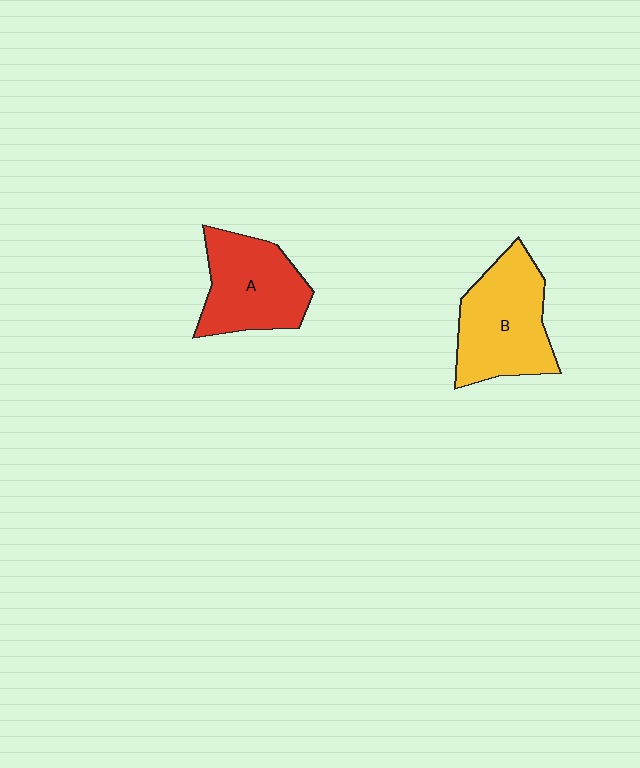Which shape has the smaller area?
Shape A (red).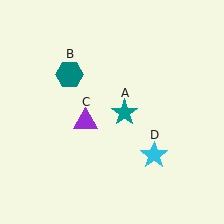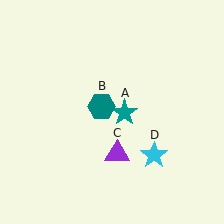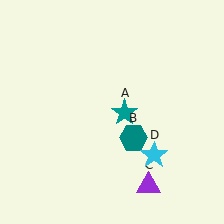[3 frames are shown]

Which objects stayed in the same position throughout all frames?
Teal star (object A) and cyan star (object D) remained stationary.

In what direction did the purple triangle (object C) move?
The purple triangle (object C) moved down and to the right.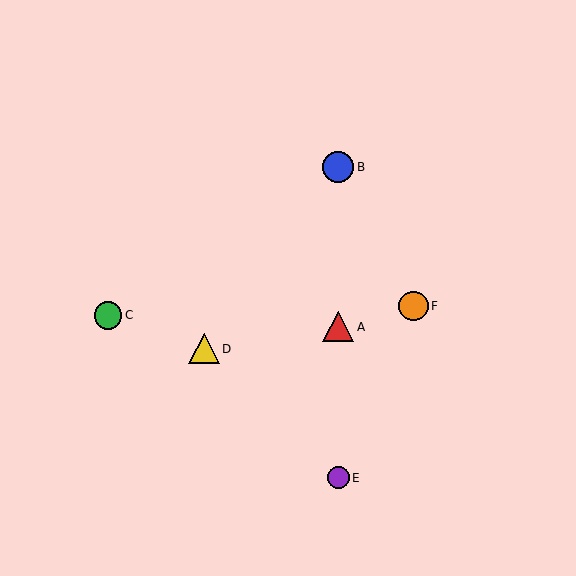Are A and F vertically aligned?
No, A is at x≈338 and F is at x≈413.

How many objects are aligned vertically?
3 objects (A, B, E) are aligned vertically.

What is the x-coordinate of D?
Object D is at x≈204.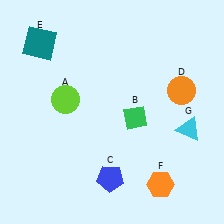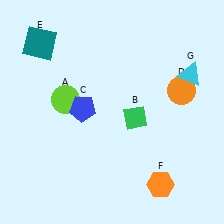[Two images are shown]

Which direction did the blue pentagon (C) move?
The blue pentagon (C) moved up.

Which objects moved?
The objects that moved are: the blue pentagon (C), the cyan triangle (G).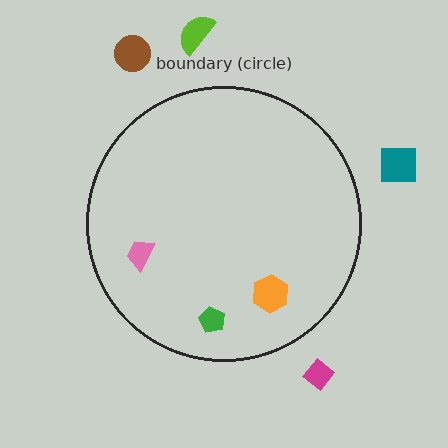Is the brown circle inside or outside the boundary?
Outside.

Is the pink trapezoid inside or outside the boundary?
Inside.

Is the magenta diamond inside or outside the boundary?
Outside.